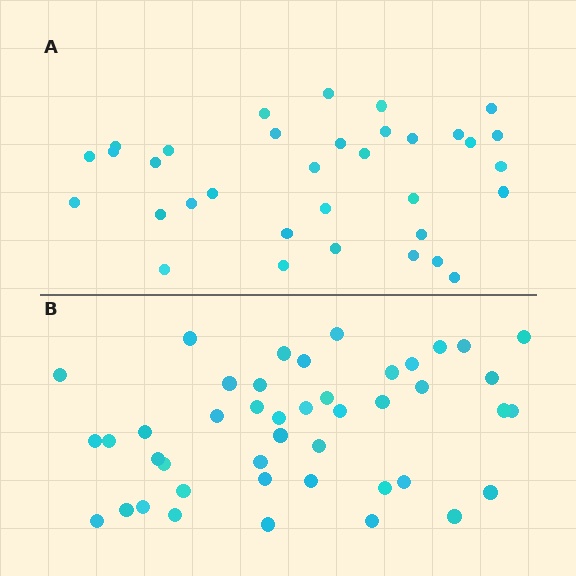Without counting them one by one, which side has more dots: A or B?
Region B (the bottom region) has more dots.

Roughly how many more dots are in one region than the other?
Region B has roughly 10 or so more dots than region A.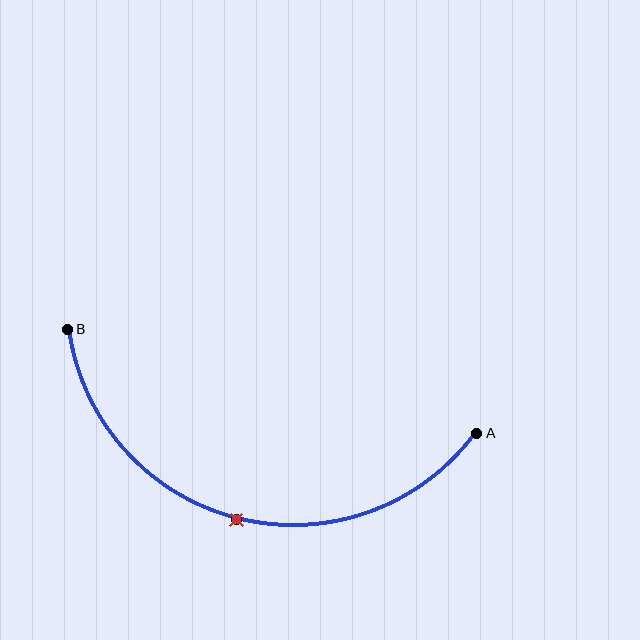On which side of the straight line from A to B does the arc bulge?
The arc bulges below the straight line connecting A and B.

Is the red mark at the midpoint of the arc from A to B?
Yes. The red mark lies on the arc at equal arc-length from both A and B — it is the arc midpoint.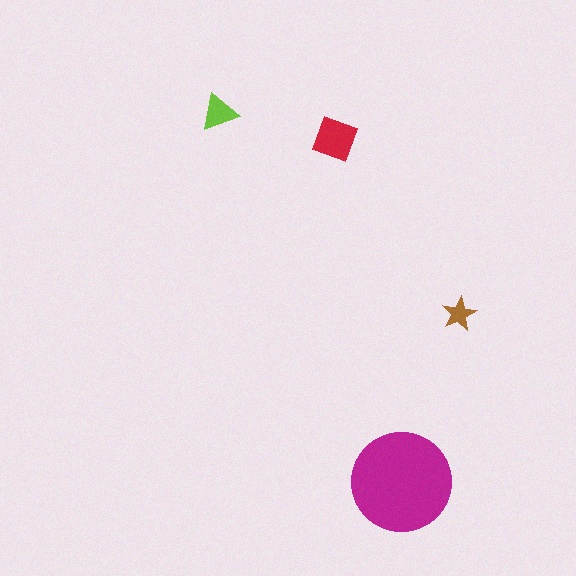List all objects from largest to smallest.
The magenta circle, the red diamond, the lime triangle, the brown star.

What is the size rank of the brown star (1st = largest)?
4th.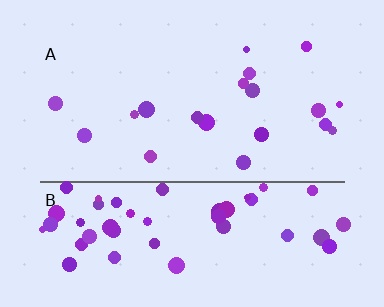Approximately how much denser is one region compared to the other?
Approximately 3.0× — region B over region A.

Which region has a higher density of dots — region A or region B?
B (the bottom).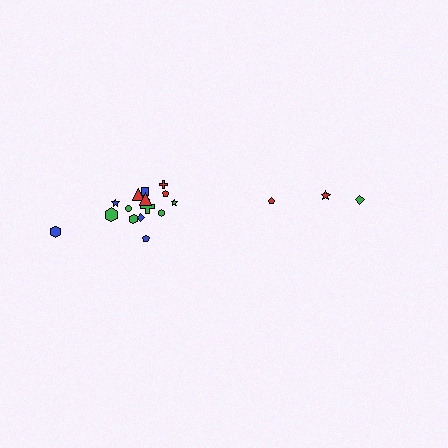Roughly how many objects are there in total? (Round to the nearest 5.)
Roughly 20 objects in total.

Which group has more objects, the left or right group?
The left group.